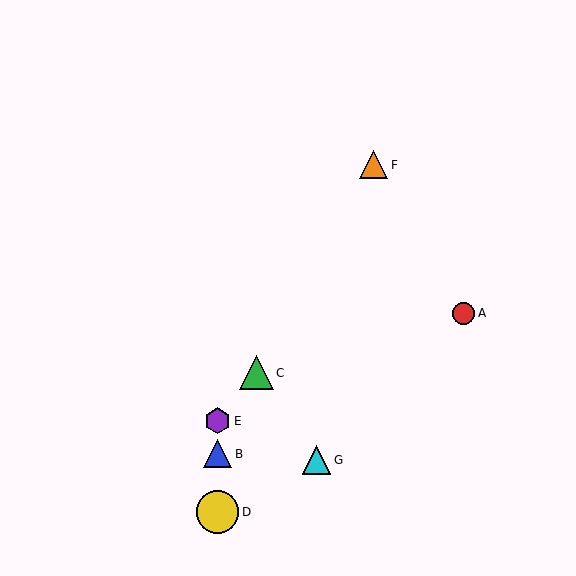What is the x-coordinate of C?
Object C is at x≈256.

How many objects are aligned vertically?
3 objects (B, D, E) are aligned vertically.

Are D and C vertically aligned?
No, D is at x≈218 and C is at x≈256.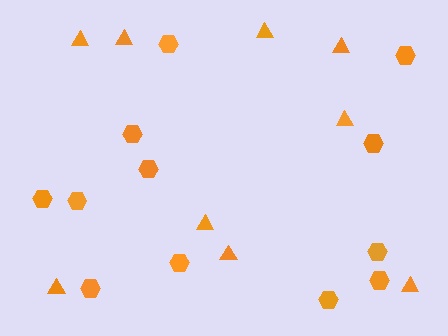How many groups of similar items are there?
There are 2 groups: one group of triangles (9) and one group of hexagons (12).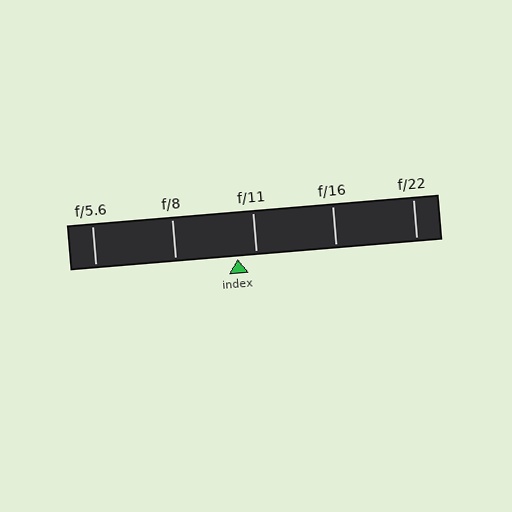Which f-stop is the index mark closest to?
The index mark is closest to f/11.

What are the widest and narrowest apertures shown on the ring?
The widest aperture shown is f/5.6 and the narrowest is f/22.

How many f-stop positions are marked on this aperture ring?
There are 5 f-stop positions marked.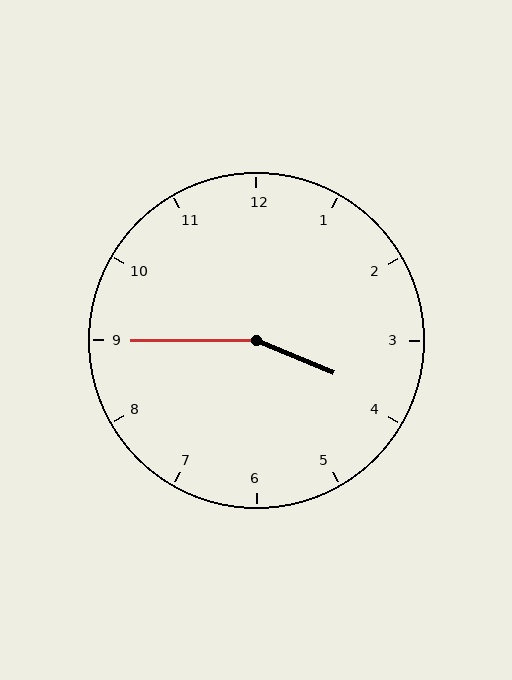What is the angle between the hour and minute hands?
Approximately 158 degrees.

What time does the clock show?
3:45.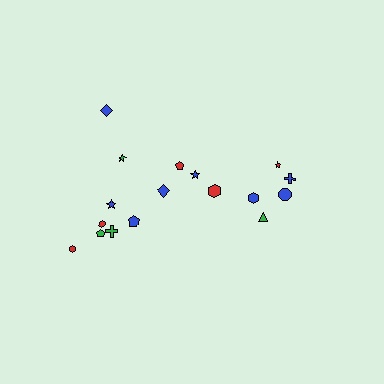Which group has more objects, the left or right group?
The left group.